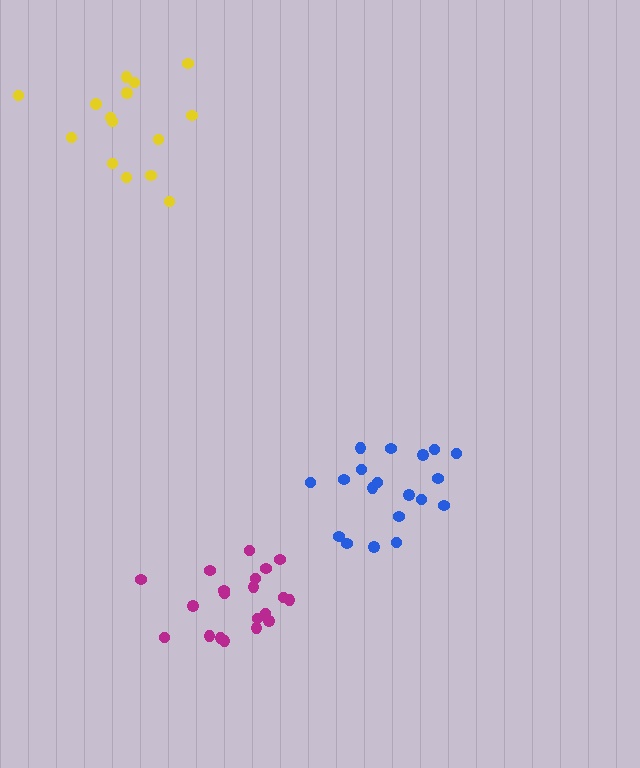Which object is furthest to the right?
The blue cluster is rightmost.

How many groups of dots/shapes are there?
There are 3 groups.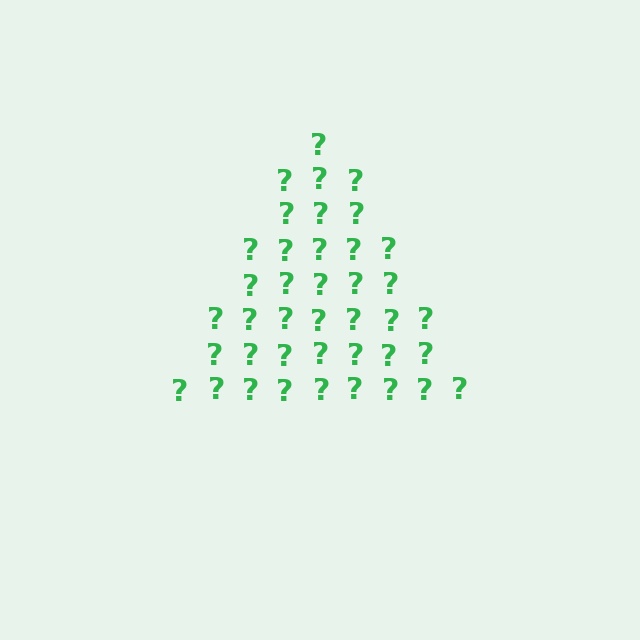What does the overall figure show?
The overall figure shows a triangle.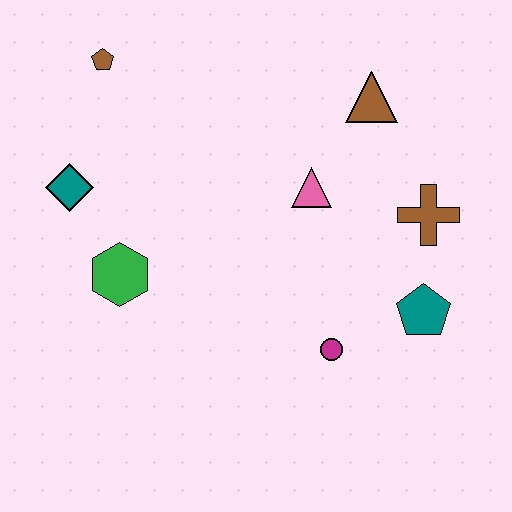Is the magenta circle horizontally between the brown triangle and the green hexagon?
Yes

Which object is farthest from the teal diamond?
The teal pentagon is farthest from the teal diamond.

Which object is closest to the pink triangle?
The brown triangle is closest to the pink triangle.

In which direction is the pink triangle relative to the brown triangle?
The pink triangle is below the brown triangle.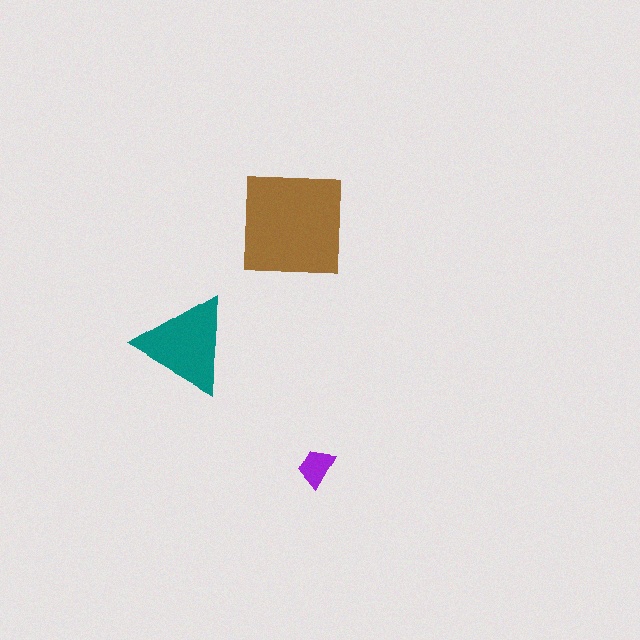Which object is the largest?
The brown square.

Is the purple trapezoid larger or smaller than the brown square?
Smaller.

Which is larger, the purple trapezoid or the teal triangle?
The teal triangle.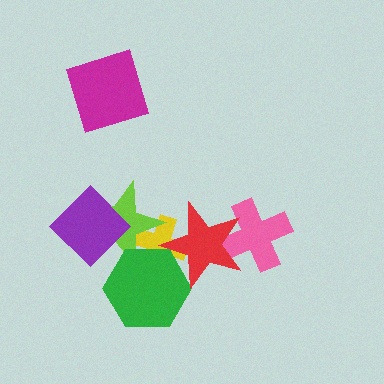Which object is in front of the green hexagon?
The red star is in front of the green hexagon.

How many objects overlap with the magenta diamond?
0 objects overlap with the magenta diamond.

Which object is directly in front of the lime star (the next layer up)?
The green hexagon is directly in front of the lime star.